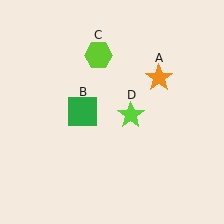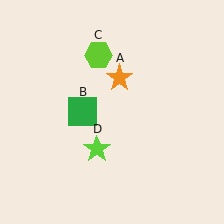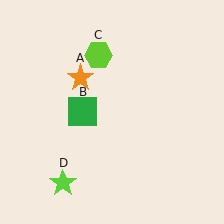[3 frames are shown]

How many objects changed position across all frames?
2 objects changed position: orange star (object A), lime star (object D).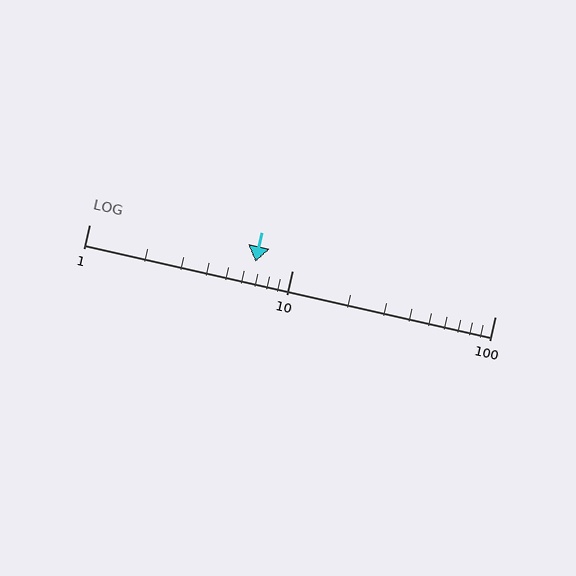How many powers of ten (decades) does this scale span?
The scale spans 2 decades, from 1 to 100.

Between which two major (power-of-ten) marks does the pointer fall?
The pointer is between 1 and 10.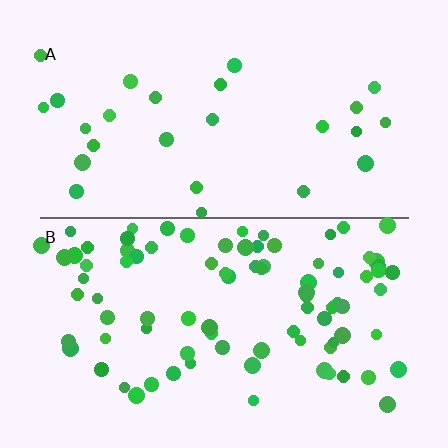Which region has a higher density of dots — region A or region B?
B (the bottom).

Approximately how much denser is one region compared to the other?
Approximately 3.3× — region B over region A.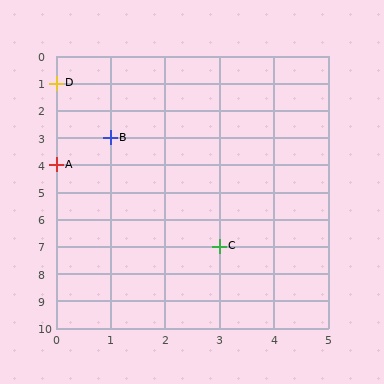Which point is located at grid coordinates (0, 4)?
Point A is at (0, 4).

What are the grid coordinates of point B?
Point B is at grid coordinates (1, 3).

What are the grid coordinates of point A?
Point A is at grid coordinates (0, 4).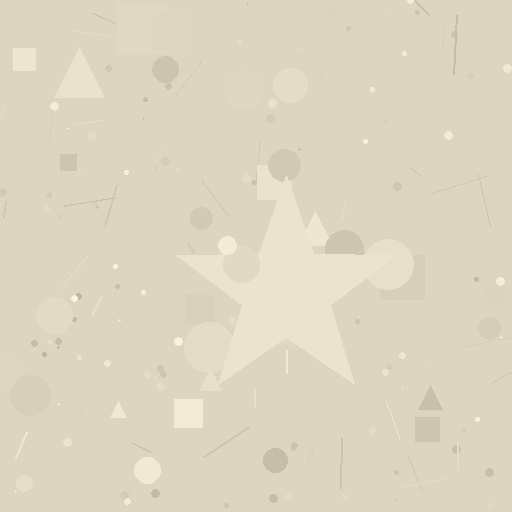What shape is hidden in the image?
A star is hidden in the image.